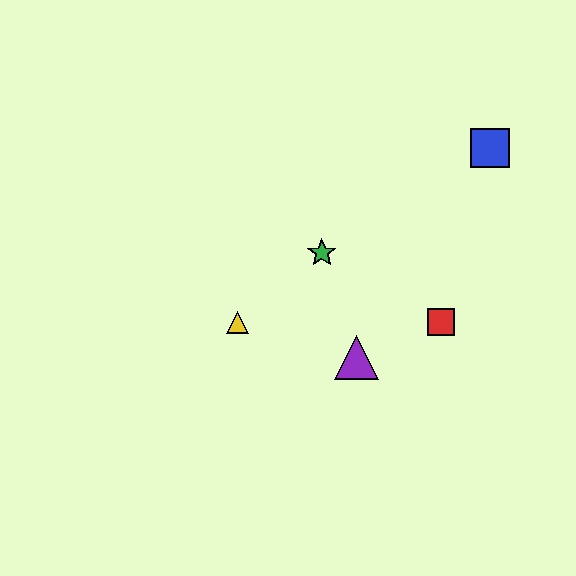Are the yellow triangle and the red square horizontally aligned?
Yes, both are at y≈322.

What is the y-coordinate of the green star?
The green star is at y≈253.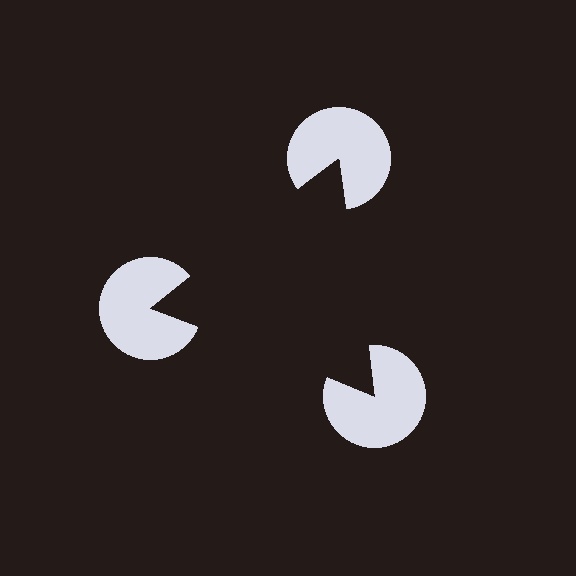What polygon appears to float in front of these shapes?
An illusory triangle — its edges are inferred from the aligned wedge cuts in the pac-man discs, not physically drawn.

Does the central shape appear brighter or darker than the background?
It typically appears slightly darker than the background, even though no actual brightness change is drawn.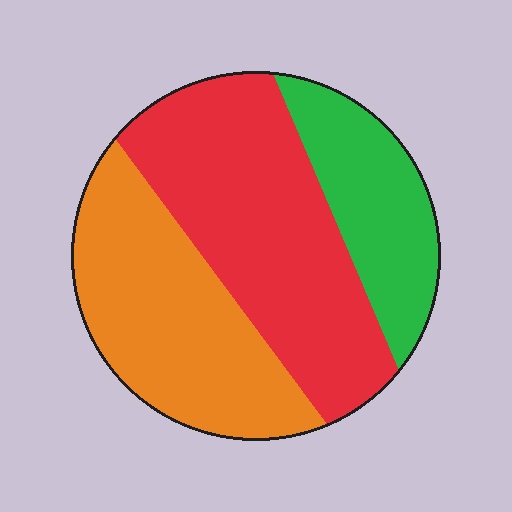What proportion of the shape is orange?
Orange takes up between a third and a half of the shape.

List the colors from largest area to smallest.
From largest to smallest: red, orange, green.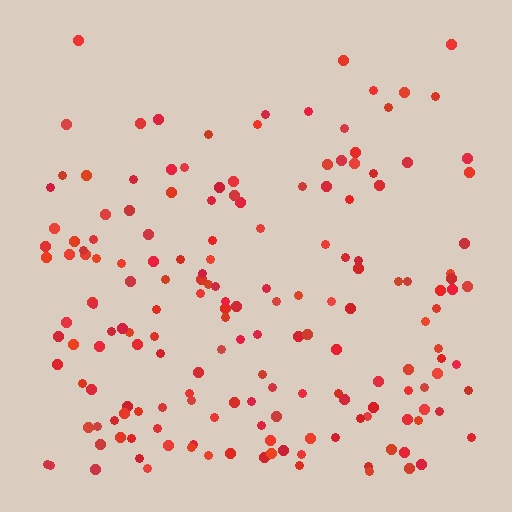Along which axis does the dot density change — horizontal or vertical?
Vertical.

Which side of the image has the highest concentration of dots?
The bottom.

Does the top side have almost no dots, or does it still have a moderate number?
Still a moderate number, just noticeably fewer than the bottom.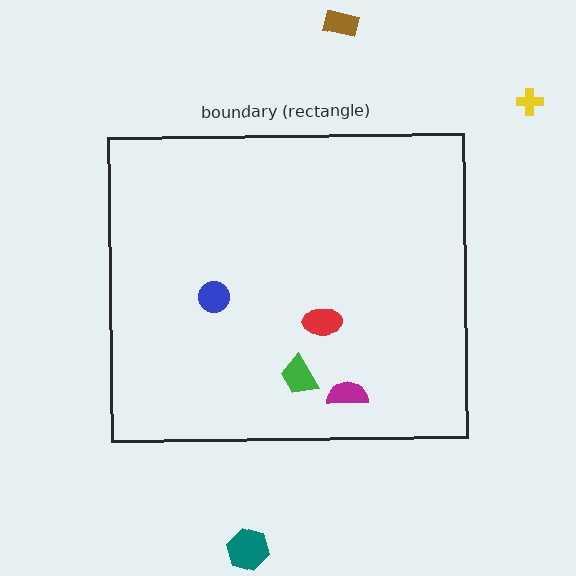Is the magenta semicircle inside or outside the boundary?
Inside.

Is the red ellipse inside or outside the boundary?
Inside.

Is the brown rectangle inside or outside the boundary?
Outside.